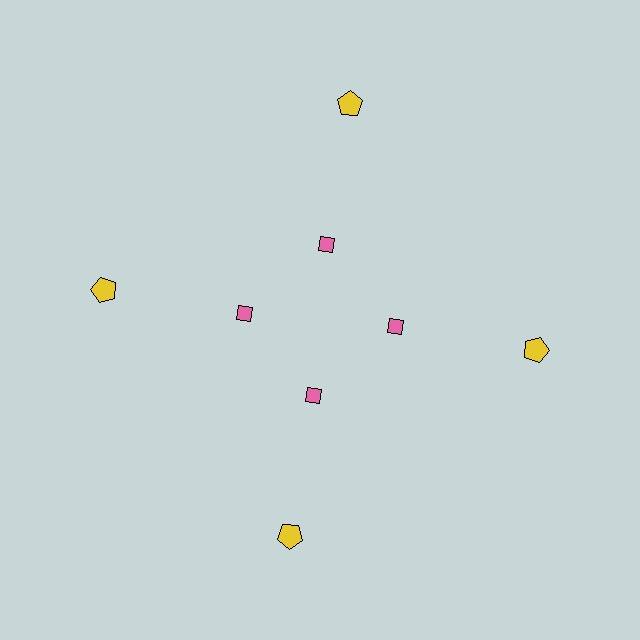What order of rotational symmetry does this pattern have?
This pattern has 4-fold rotational symmetry.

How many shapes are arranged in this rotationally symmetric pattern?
There are 8 shapes, arranged in 4 groups of 2.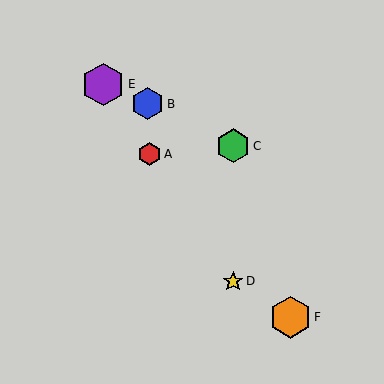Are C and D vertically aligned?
Yes, both are at x≈233.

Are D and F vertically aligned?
No, D is at x≈233 and F is at x≈290.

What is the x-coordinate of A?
Object A is at x≈149.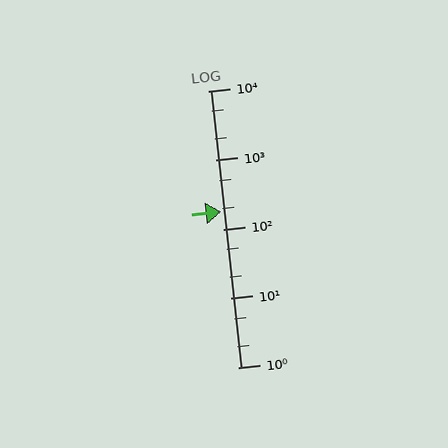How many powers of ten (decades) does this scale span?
The scale spans 4 decades, from 1 to 10000.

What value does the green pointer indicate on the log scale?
The pointer indicates approximately 180.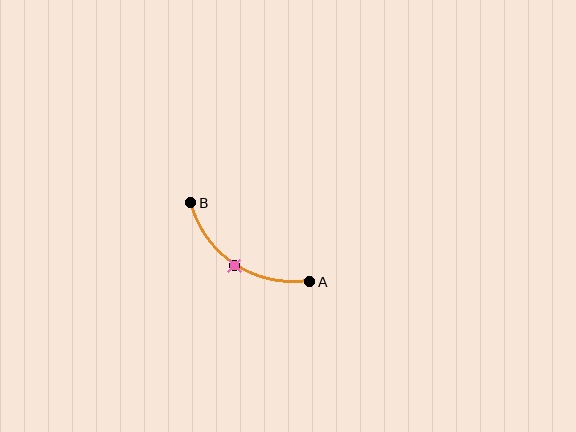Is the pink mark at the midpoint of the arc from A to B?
Yes. The pink mark lies on the arc at equal arc-length from both A and B — it is the arc midpoint.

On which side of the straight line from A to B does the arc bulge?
The arc bulges below the straight line connecting A and B.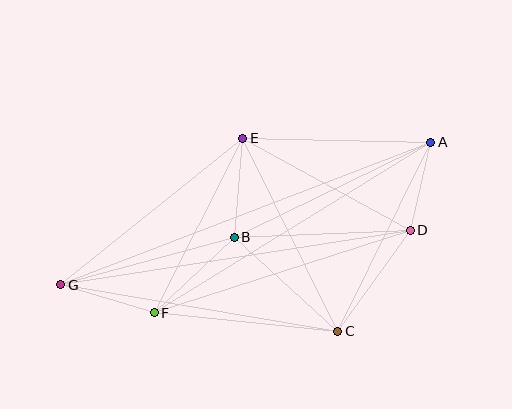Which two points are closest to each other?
Points A and D are closest to each other.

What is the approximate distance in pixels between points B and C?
The distance between B and C is approximately 140 pixels.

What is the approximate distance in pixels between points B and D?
The distance between B and D is approximately 176 pixels.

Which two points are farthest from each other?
Points A and G are farthest from each other.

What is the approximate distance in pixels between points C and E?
The distance between C and E is approximately 215 pixels.